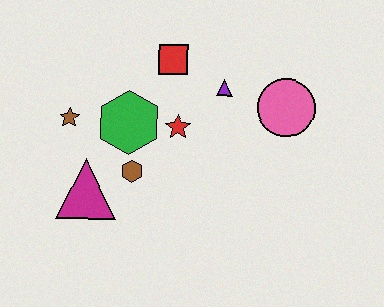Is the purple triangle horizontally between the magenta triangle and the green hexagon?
No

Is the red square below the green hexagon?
No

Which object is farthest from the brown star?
The pink circle is farthest from the brown star.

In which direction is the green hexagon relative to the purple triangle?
The green hexagon is to the left of the purple triangle.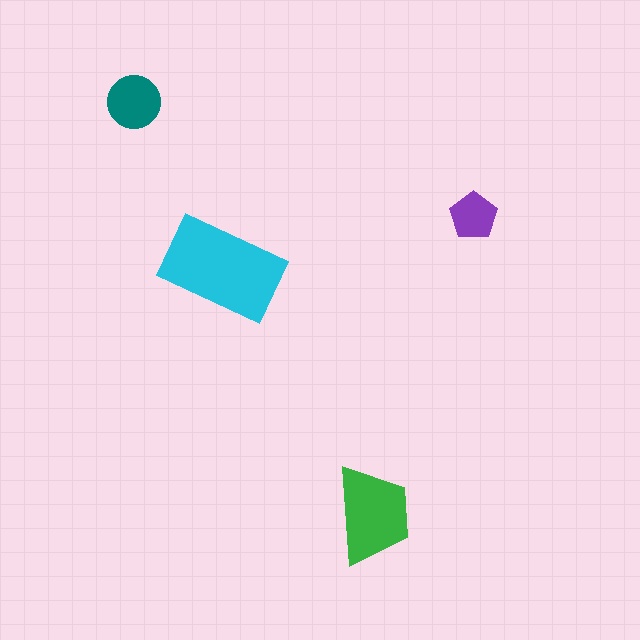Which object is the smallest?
The purple pentagon.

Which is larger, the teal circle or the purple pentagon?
The teal circle.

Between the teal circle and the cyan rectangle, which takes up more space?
The cyan rectangle.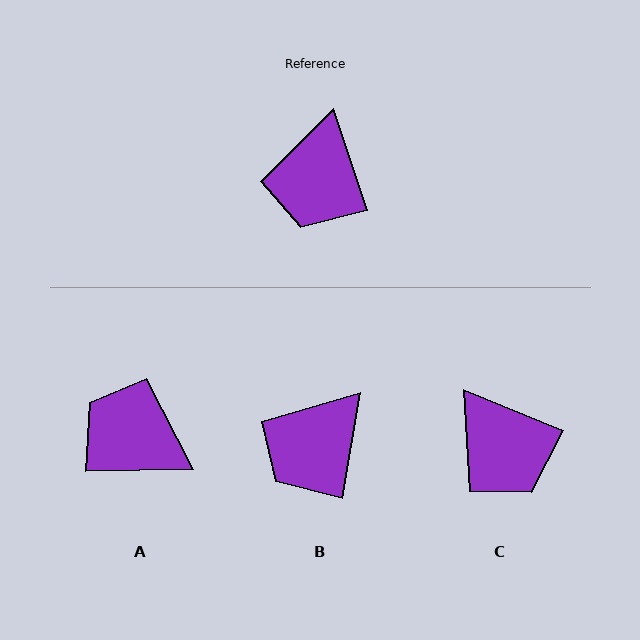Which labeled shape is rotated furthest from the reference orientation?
A, about 108 degrees away.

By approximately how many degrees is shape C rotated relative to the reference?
Approximately 48 degrees counter-clockwise.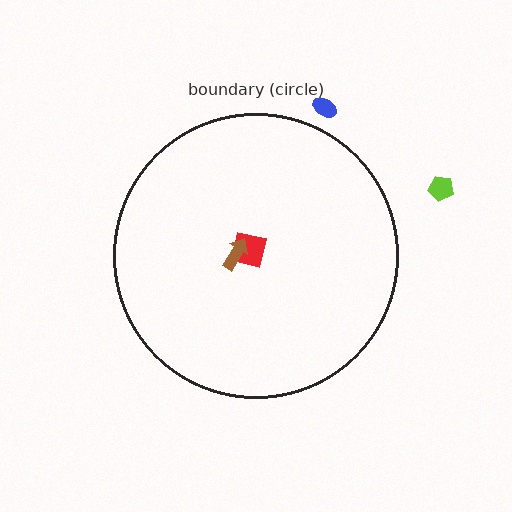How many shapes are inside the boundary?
2 inside, 2 outside.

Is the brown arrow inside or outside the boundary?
Inside.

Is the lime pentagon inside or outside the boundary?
Outside.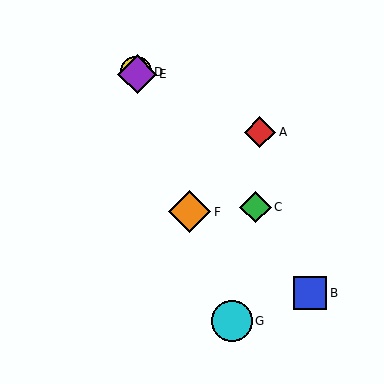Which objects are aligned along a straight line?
Objects D, E, F, G are aligned along a straight line.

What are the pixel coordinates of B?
Object B is at (310, 293).